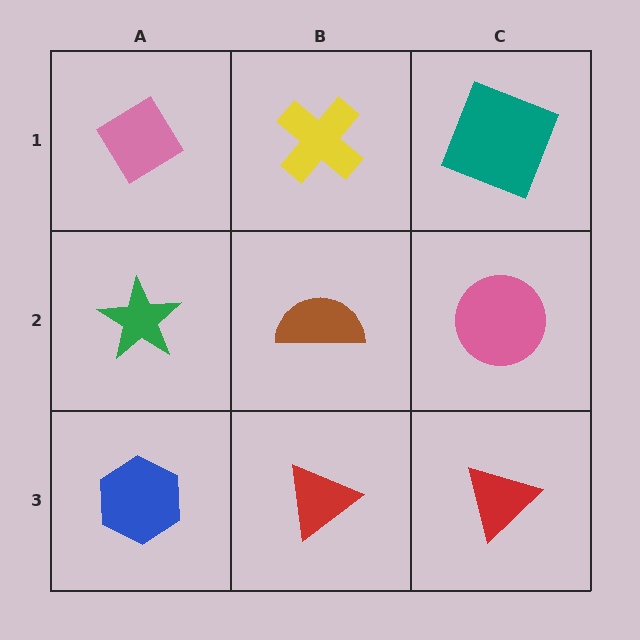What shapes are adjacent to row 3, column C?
A pink circle (row 2, column C), a red triangle (row 3, column B).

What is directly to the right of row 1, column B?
A teal square.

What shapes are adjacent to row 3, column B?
A brown semicircle (row 2, column B), a blue hexagon (row 3, column A), a red triangle (row 3, column C).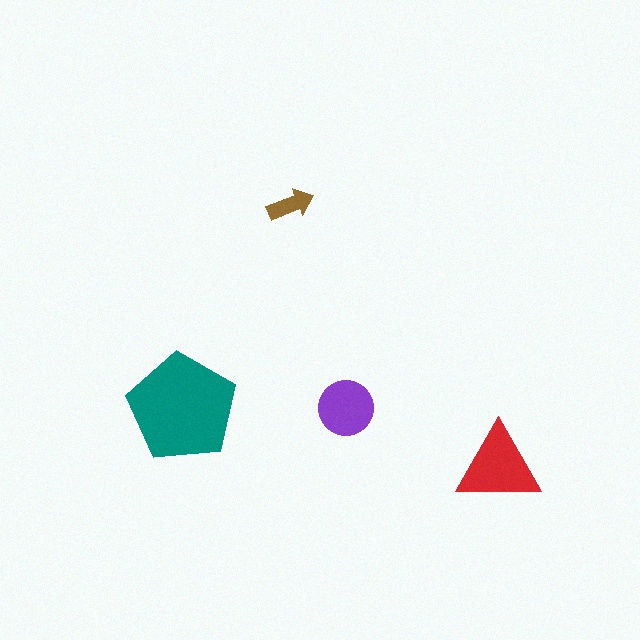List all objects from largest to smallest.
The teal pentagon, the red triangle, the purple circle, the brown arrow.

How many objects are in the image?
There are 4 objects in the image.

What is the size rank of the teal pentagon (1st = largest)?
1st.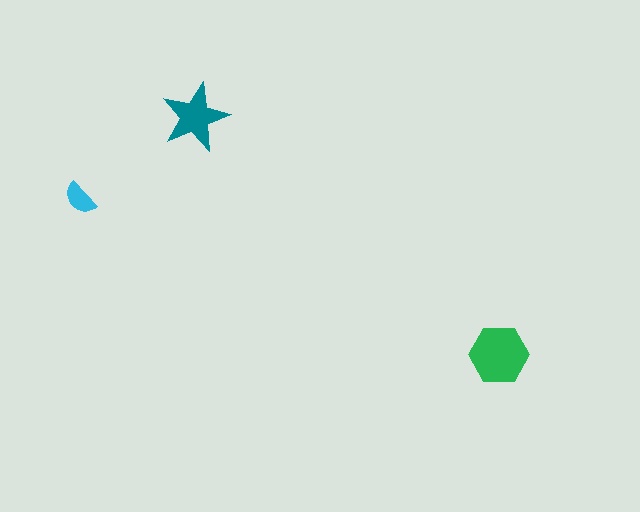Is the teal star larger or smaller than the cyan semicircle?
Larger.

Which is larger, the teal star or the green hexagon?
The green hexagon.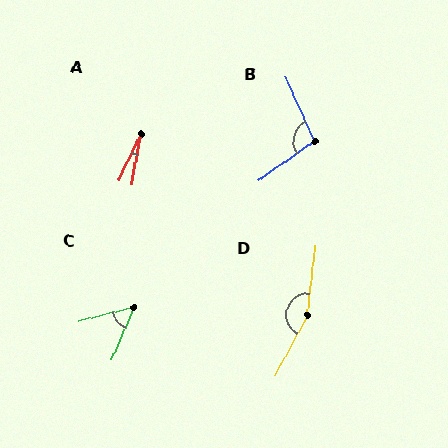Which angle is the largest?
D, at approximately 159 degrees.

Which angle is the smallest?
A, at approximately 15 degrees.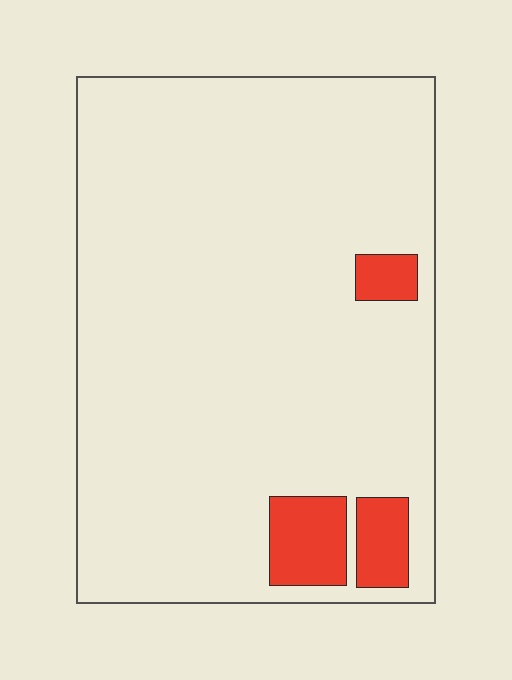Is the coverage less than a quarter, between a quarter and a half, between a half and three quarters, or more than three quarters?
Less than a quarter.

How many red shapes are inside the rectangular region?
3.